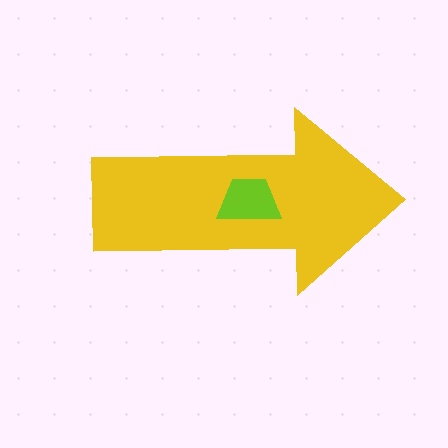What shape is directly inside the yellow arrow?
The lime trapezoid.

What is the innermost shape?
The lime trapezoid.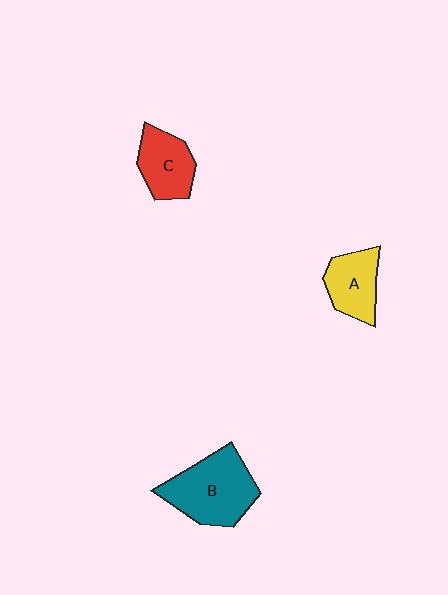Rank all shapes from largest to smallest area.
From largest to smallest: B (teal), C (red), A (yellow).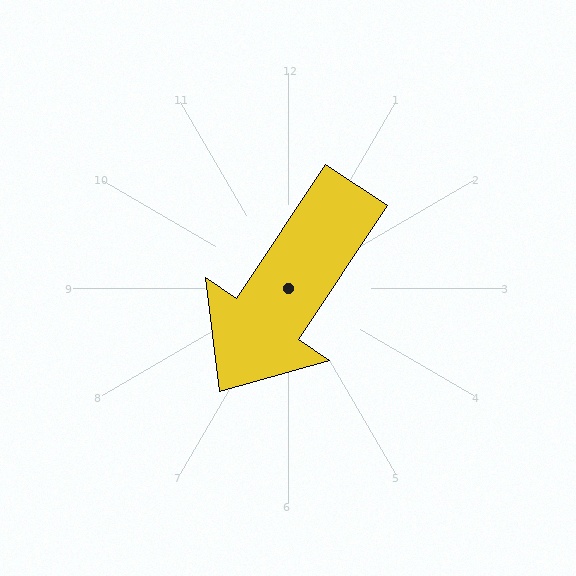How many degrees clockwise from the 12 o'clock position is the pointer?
Approximately 214 degrees.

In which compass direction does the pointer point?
Southwest.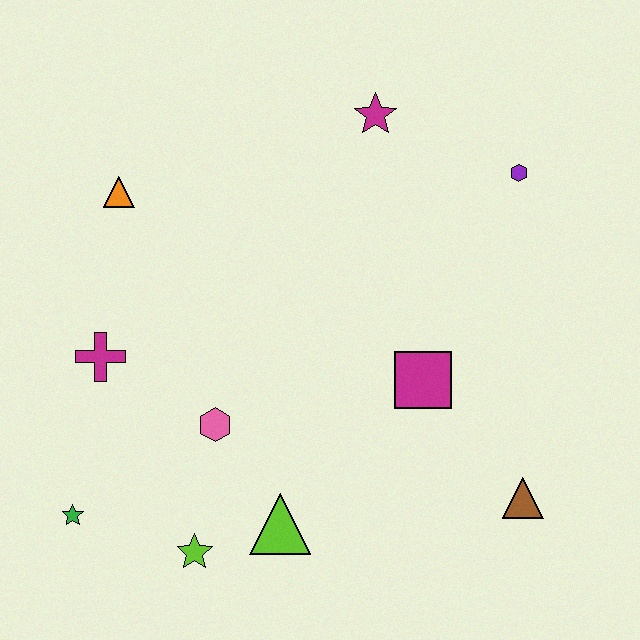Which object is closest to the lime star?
The lime triangle is closest to the lime star.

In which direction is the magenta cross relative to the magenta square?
The magenta cross is to the left of the magenta square.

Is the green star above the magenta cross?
No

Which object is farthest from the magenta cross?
The purple hexagon is farthest from the magenta cross.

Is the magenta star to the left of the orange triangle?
No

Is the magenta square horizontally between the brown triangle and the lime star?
Yes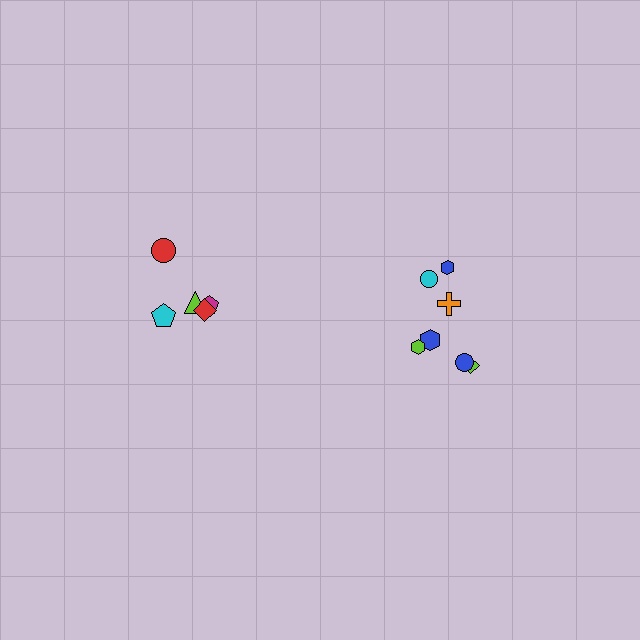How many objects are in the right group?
There are 7 objects.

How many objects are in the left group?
There are 5 objects.